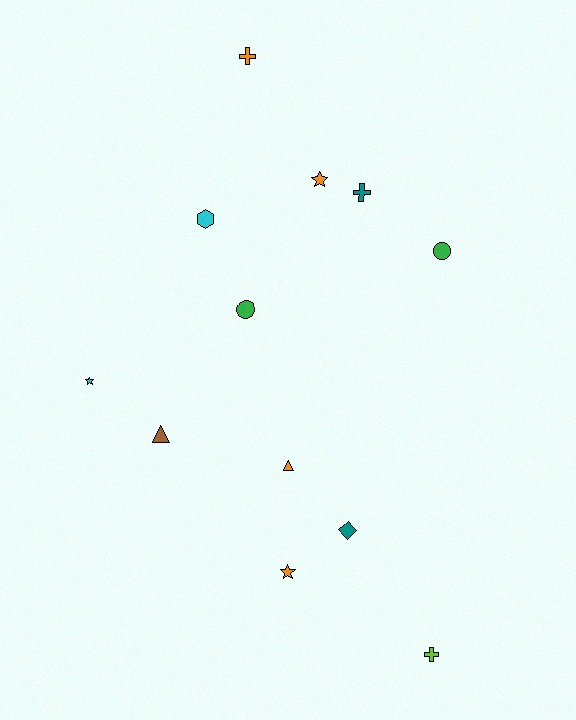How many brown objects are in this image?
There is 1 brown object.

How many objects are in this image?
There are 12 objects.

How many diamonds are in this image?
There is 1 diamond.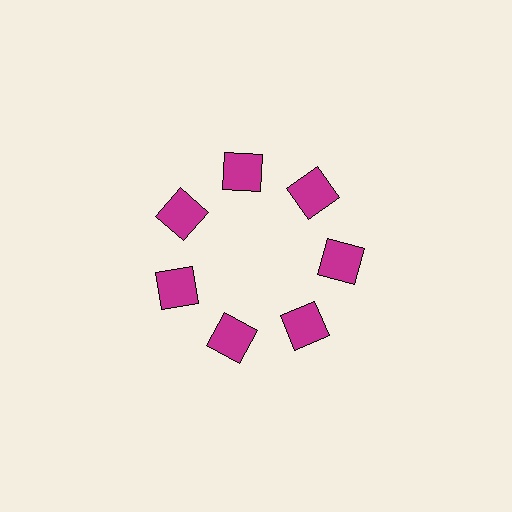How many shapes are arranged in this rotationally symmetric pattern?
There are 7 shapes, arranged in 7 groups of 1.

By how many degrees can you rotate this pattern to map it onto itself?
The pattern maps onto itself every 51 degrees of rotation.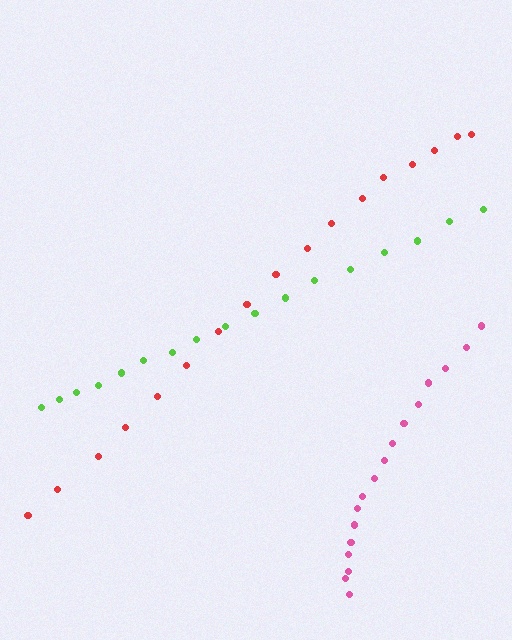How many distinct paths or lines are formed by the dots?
There are 3 distinct paths.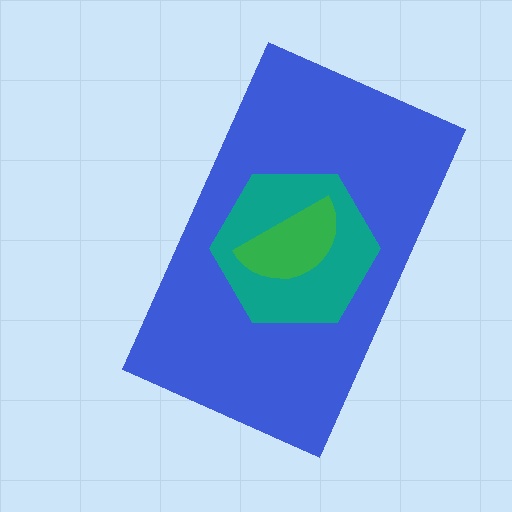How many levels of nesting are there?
3.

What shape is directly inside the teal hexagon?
The green semicircle.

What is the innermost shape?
The green semicircle.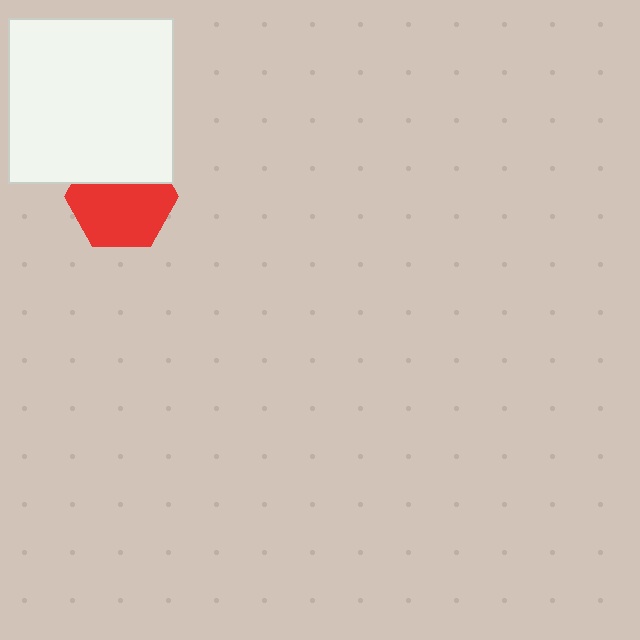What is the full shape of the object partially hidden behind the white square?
The partially hidden object is a red hexagon.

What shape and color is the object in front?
The object in front is a white square.